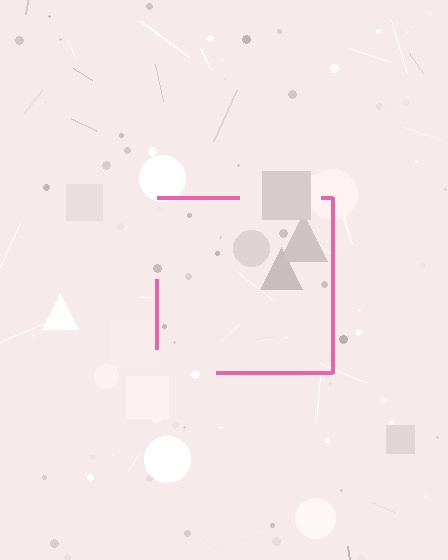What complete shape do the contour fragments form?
The contour fragments form a square.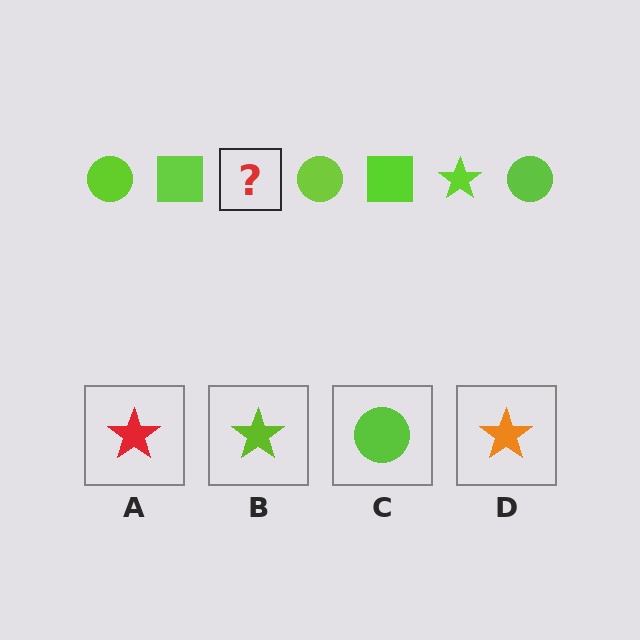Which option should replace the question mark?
Option B.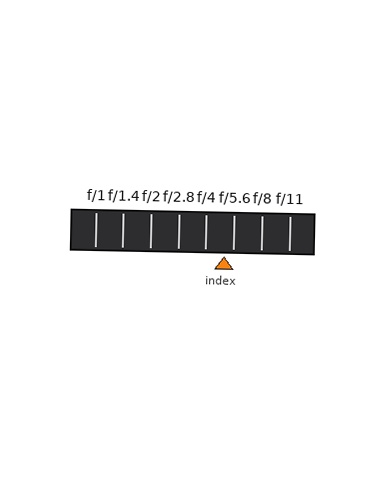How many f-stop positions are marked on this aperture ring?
There are 8 f-stop positions marked.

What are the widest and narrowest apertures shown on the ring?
The widest aperture shown is f/1 and the narrowest is f/11.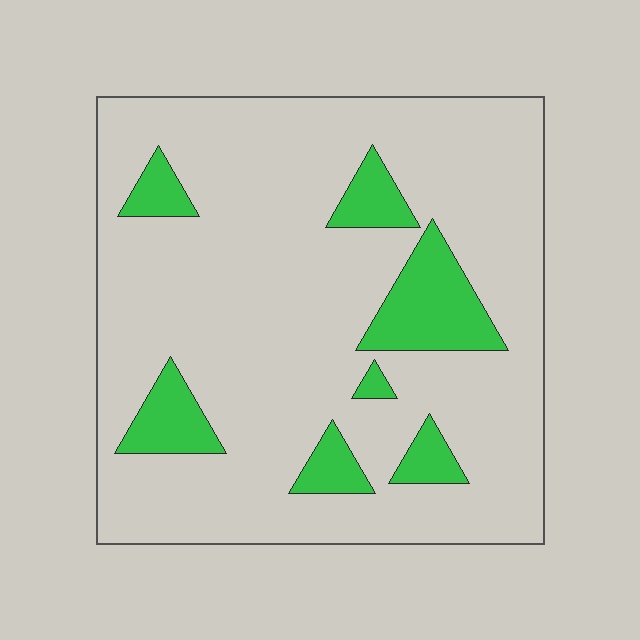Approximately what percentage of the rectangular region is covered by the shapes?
Approximately 15%.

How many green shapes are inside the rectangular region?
7.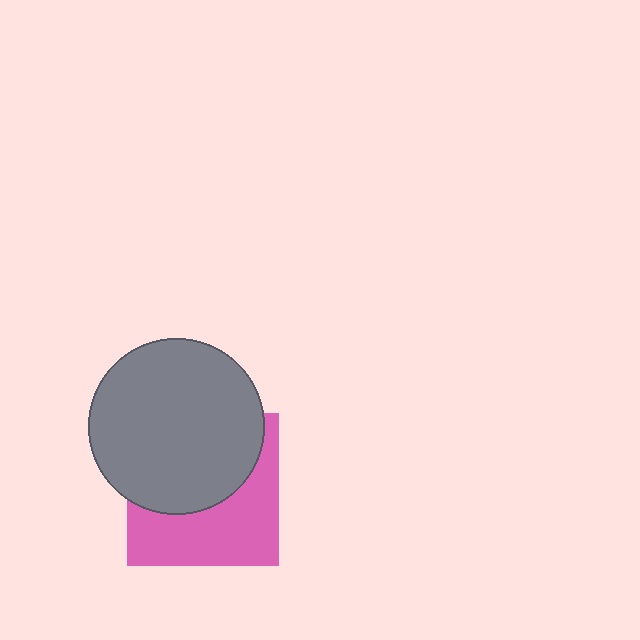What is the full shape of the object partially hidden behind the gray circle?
The partially hidden object is a pink square.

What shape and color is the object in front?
The object in front is a gray circle.